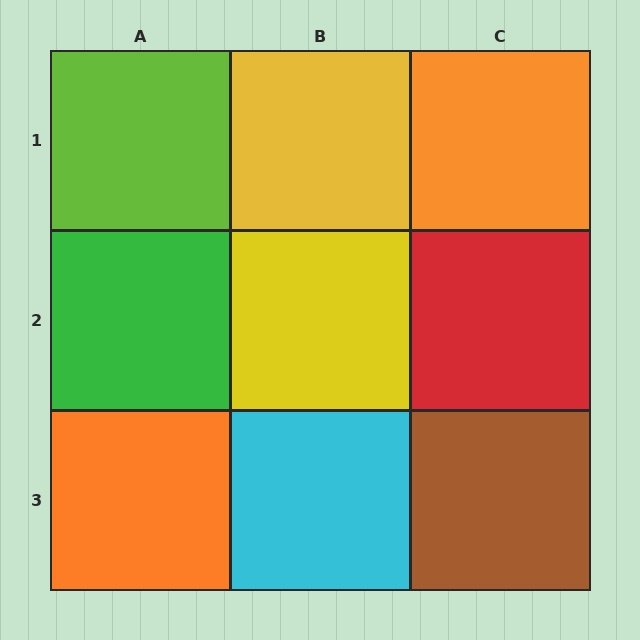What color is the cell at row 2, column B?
Yellow.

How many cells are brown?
1 cell is brown.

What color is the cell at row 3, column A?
Orange.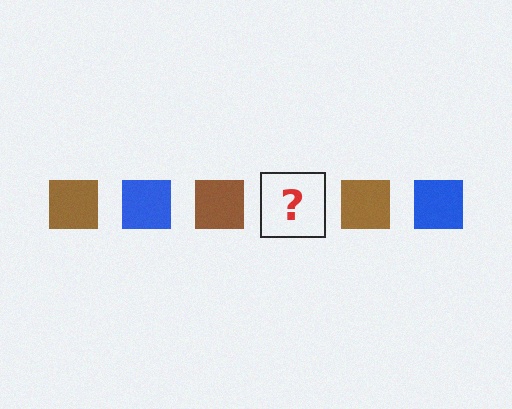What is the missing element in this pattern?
The missing element is a blue square.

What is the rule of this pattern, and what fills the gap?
The rule is that the pattern cycles through brown, blue squares. The gap should be filled with a blue square.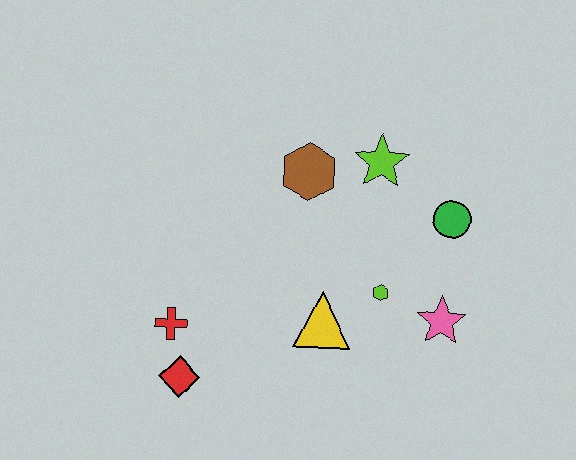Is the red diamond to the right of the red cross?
Yes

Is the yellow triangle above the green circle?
No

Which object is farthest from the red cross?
The green circle is farthest from the red cross.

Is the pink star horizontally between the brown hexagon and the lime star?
No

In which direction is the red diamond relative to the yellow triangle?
The red diamond is to the left of the yellow triangle.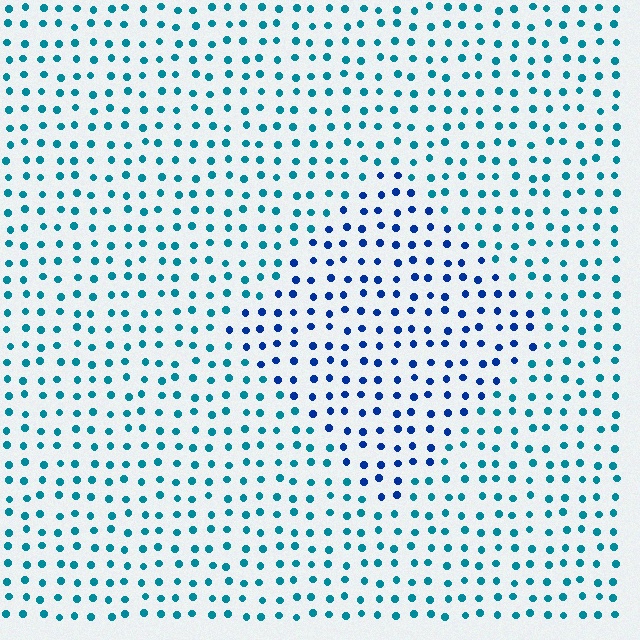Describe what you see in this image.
The image is filled with small teal elements in a uniform arrangement. A diamond-shaped region is visible where the elements are tinted to a slightly different hue, forming a subtle color boundary.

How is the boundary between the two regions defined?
The boundary is defined purely by a slight shift in hue (about 35 degrees). Spacing, size, and orientation are identical on both sides.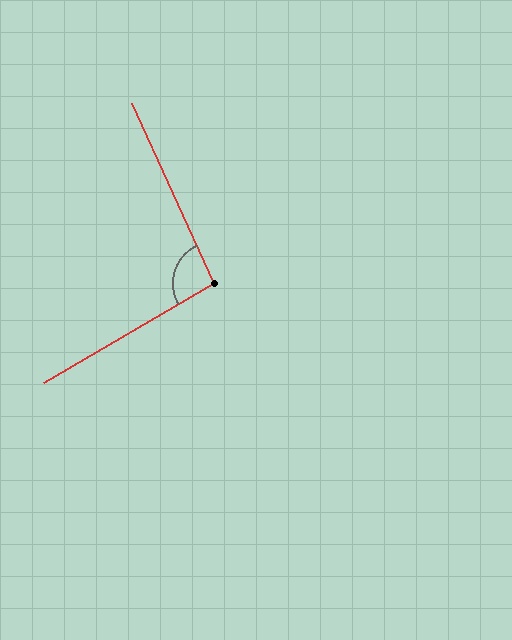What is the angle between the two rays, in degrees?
Approximately 96 degrees.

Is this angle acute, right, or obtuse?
It is obtuse.